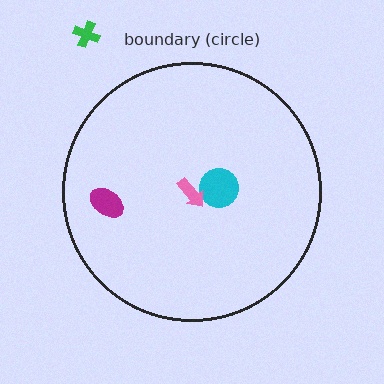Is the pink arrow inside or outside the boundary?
Inside.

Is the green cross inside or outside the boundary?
Outside.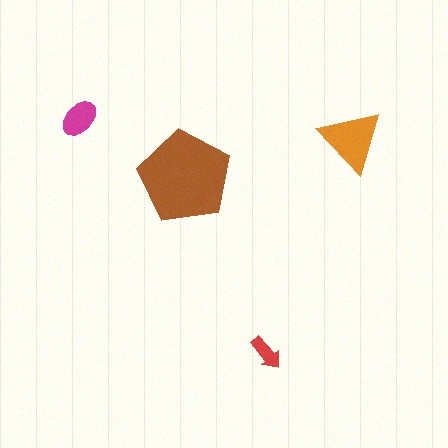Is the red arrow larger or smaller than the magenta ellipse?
Smaller.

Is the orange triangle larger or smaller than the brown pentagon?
Smaller.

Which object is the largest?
The brown pentagon.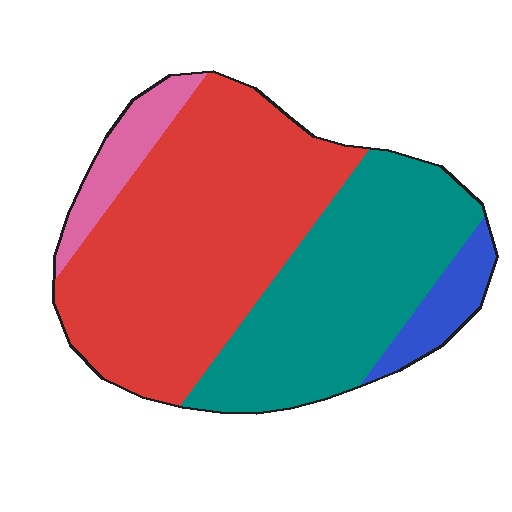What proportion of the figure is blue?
Blue takes up about one tenth (1/10) of the figure.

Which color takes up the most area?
Red, at roughly 50%.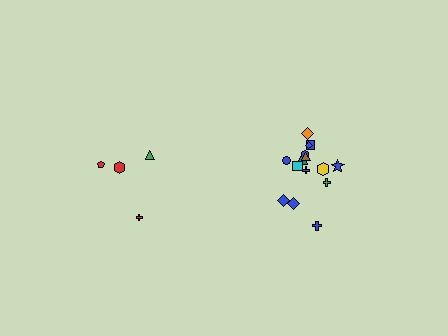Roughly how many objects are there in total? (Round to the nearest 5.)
Roughly 20 objects in total.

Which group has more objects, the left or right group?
The right group.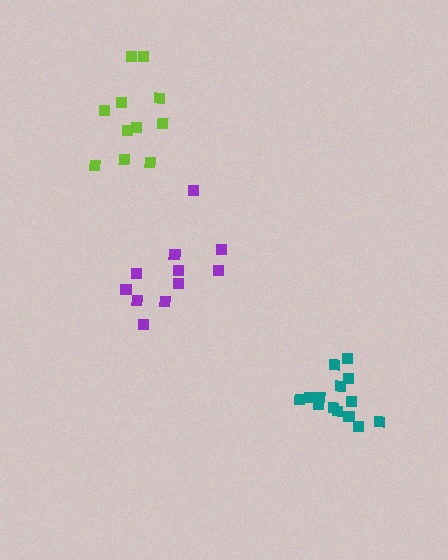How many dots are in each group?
Group 1: 11 dots, Group 2: 14 dots, Group 3: 11 dots (36 total).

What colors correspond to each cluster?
The clusters are colored: purple, teal, lime.